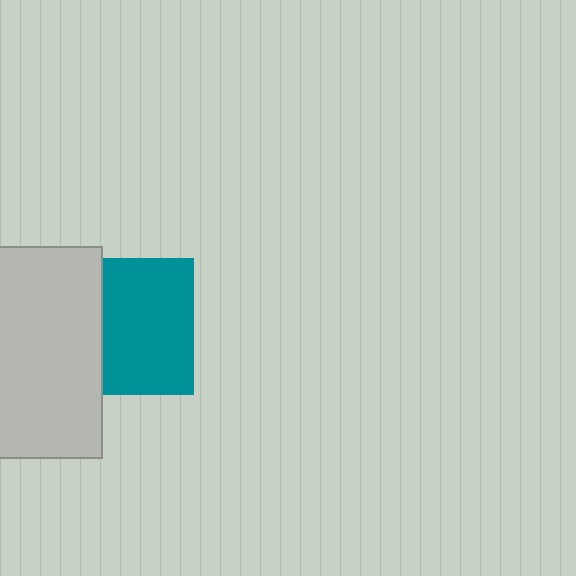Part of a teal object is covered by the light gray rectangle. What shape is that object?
It is a square.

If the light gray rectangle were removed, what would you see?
You would see the complete teal square.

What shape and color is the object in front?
The object in front is a light gray rectangle.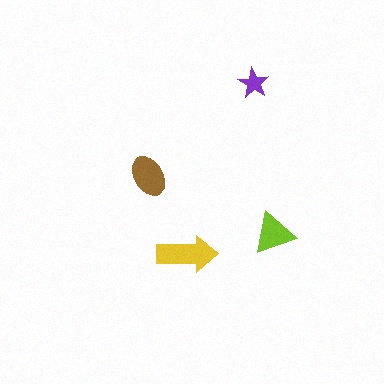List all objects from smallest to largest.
The purple star, the lime triangle, the brown ellipse, the yellow arrow.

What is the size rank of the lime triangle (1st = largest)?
3rd.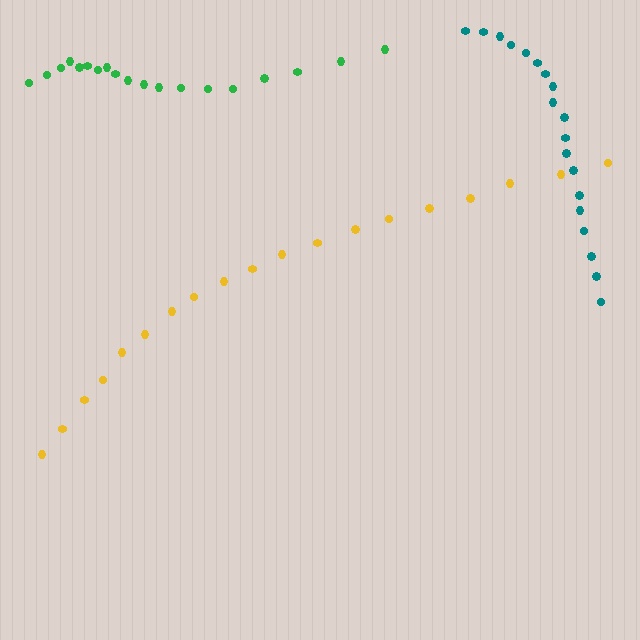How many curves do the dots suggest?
There are 3 distinct paths.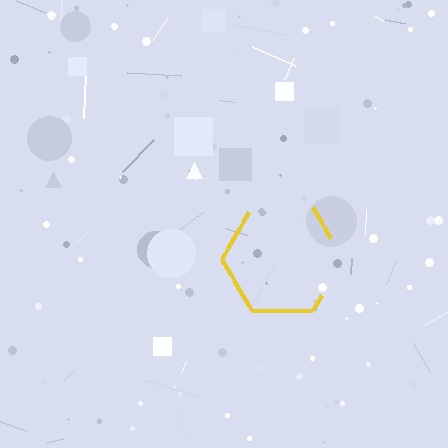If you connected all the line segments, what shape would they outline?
They would outline a hexagon.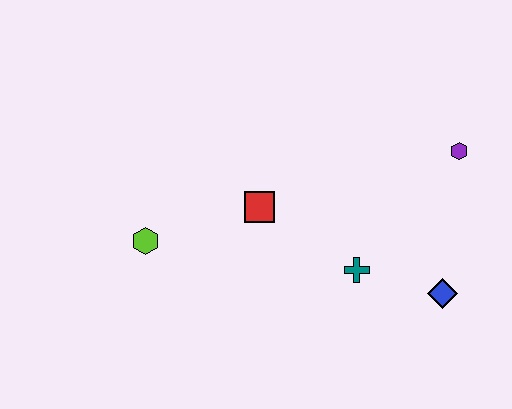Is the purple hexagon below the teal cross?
No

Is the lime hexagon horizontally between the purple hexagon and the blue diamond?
No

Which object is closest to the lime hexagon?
The red square is closest to the lime hexagon.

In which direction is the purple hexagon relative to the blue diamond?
The purple hexagon is above the blue diamond.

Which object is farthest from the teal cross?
The lime hexagon is farthest from the teal cross.